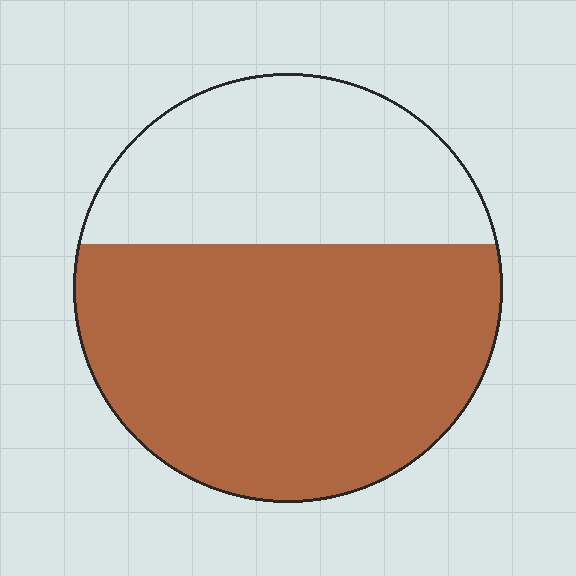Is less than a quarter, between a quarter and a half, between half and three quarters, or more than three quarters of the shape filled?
Between half and three quarters.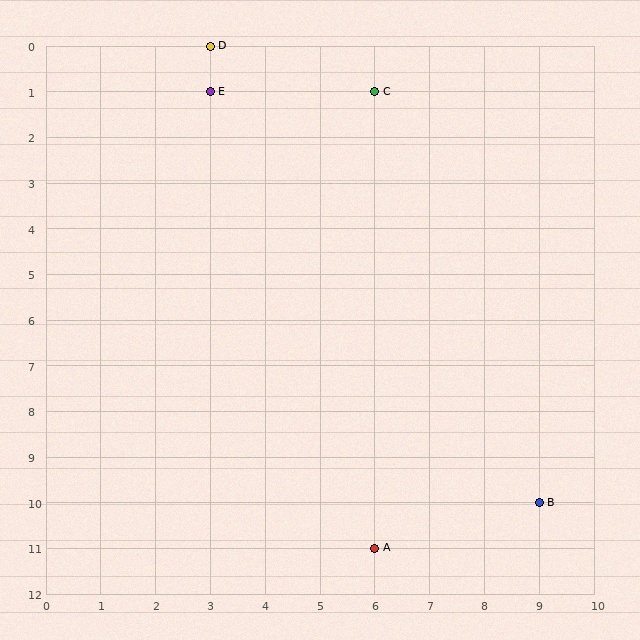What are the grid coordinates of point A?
Point A is at grid coordinates (6, 11).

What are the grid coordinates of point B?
Point B is at grid coordinates (9, 10).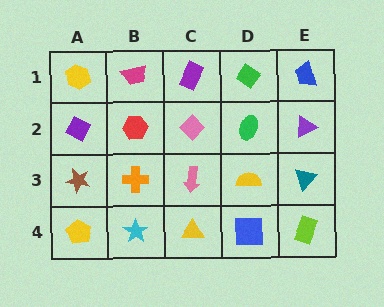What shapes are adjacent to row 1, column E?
A purple triangle (row 2, column E), a green diamond (row 1, column D).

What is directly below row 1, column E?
A purple triangle.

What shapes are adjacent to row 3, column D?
A green ellipse (row 2, column D), a blue square (row 4, column D), a pink arrow (row 3, column C), a teal triangle (row 3, column E).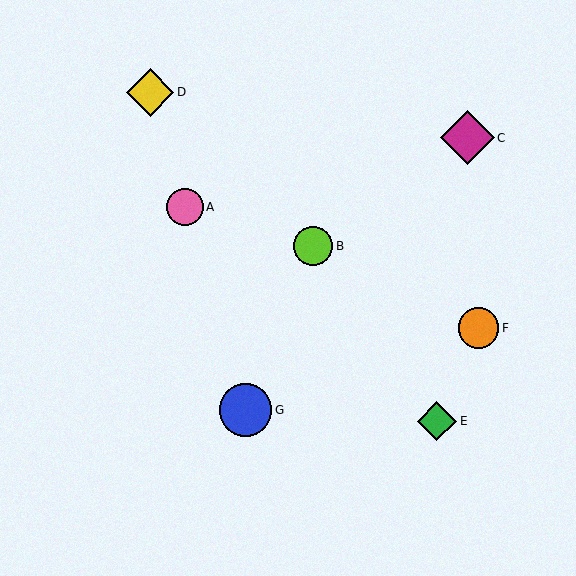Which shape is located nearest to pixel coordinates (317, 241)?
The lime circle (labeled B) at (313, 246) is nearest to that location.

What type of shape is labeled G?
Shape G is a blue circle.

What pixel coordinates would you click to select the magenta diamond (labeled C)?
Click at (467, 138) to select the magenta diamond C.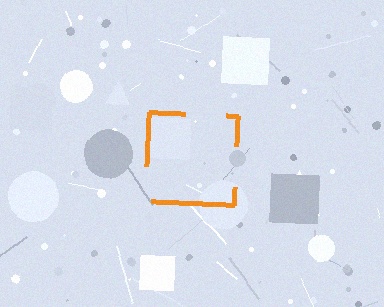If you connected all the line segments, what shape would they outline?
They would outline a square.